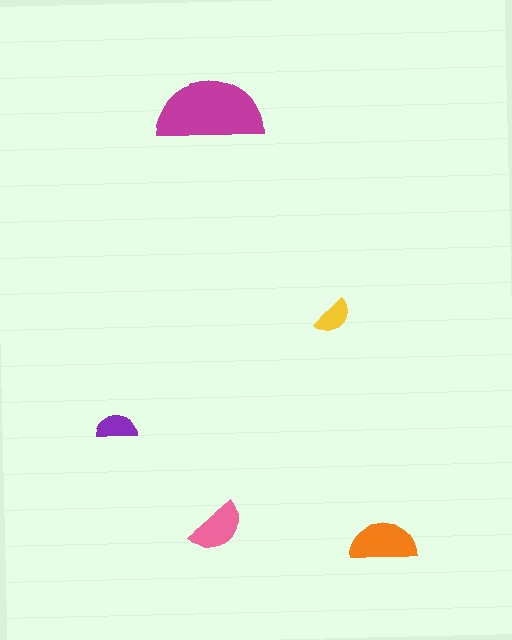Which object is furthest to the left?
The purple semicircle is leftmost.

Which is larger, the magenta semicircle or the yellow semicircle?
The magenta one.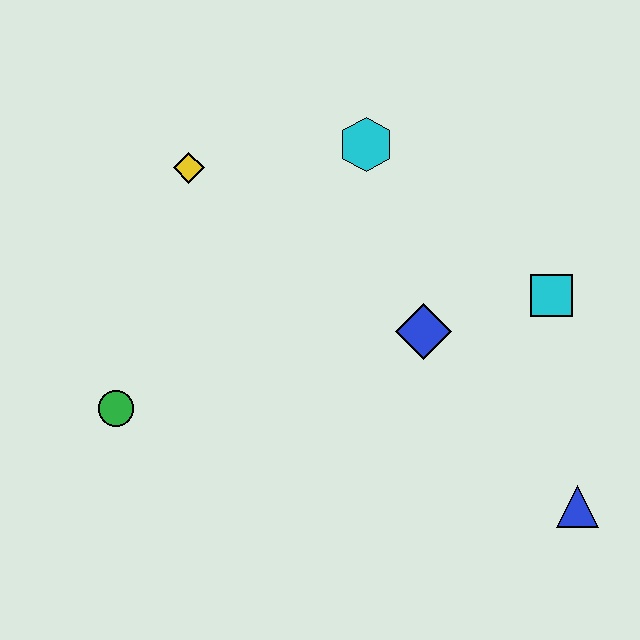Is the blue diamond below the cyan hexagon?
Yes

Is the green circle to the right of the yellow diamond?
No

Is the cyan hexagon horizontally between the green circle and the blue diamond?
Yes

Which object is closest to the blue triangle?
The cyan square is closest to the blue triangle.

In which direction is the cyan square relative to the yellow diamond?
The cyan square is to the right of the yellow diamond.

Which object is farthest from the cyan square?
The green circle is farthest from the cyan square.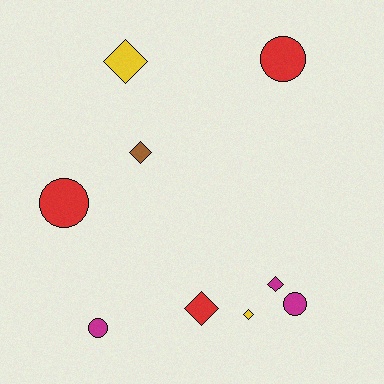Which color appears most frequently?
Magenta, with 3 objects.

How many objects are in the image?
There are 9 objects.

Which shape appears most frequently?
Diamond, with 5 objects.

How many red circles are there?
There are 2 red circles.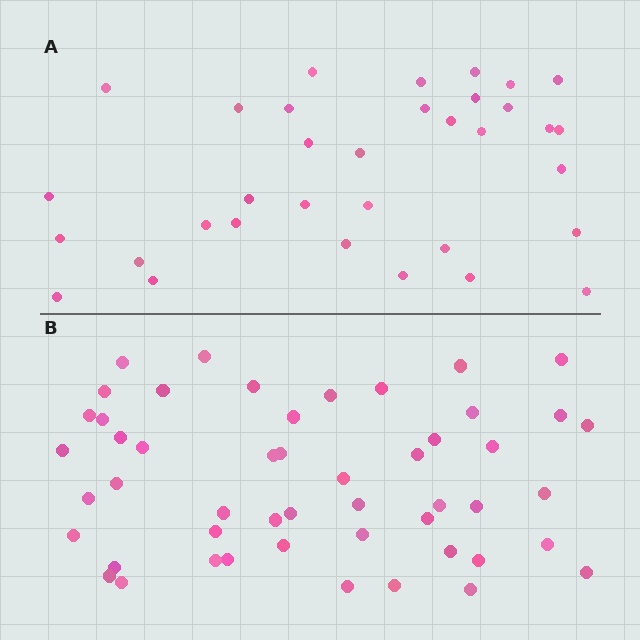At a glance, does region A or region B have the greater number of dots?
Region B (the bottom region) has more dots.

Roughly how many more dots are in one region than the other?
Region B has approximately 15 more dots than region A.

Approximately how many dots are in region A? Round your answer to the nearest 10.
About 30 dots. (The exact count is 34, which rounds to 30.)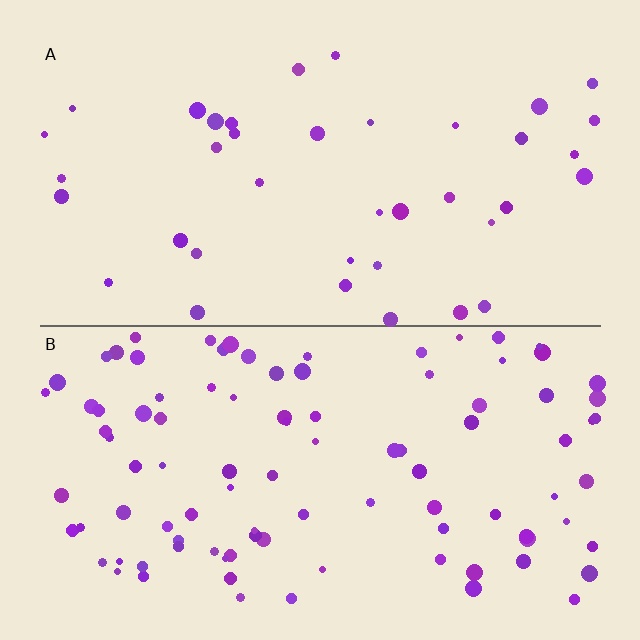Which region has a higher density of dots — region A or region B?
B (the bottom).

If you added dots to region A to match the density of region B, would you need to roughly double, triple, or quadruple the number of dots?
Approximately triple.